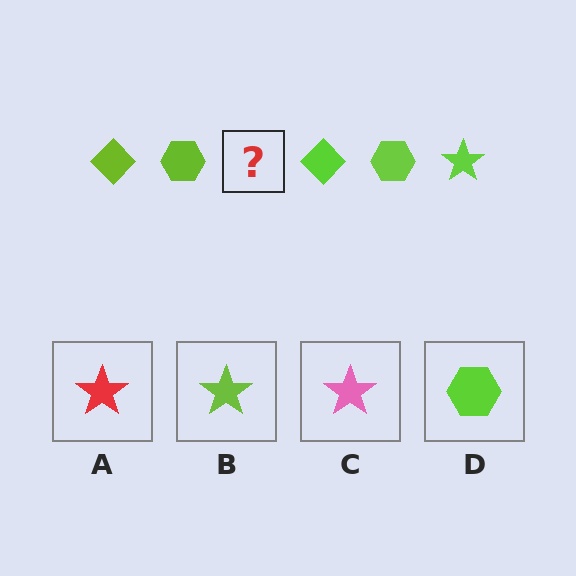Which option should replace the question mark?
Option B.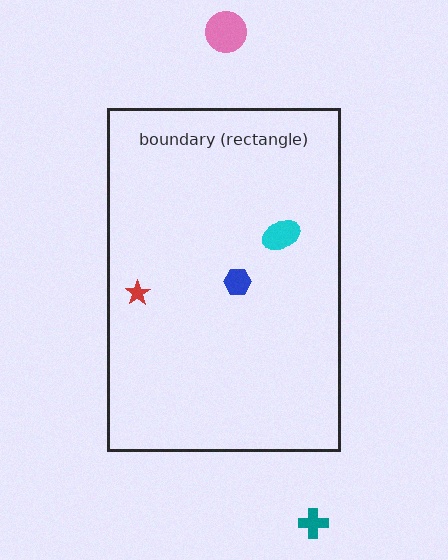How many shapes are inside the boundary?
3 inside, 2 outside.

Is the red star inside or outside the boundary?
Inside.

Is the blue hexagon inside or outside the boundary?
Inside.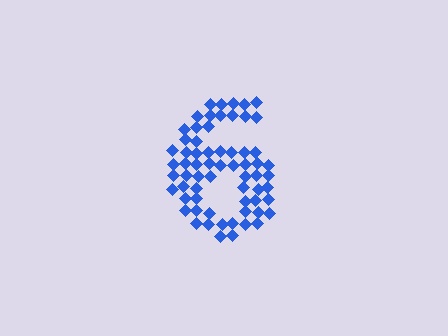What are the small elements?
The small elements are diamonds.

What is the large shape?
The large shape is the digit 6.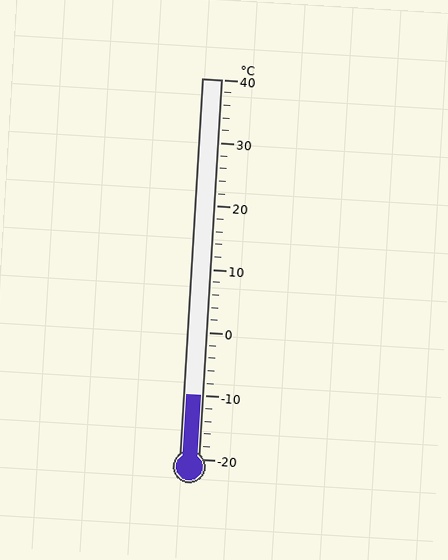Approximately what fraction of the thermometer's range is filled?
The thermometer is filled to approximately 15% of its range.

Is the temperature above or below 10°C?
The temperature is below 10°C.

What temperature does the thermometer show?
The thermometer shows approximately -10°C.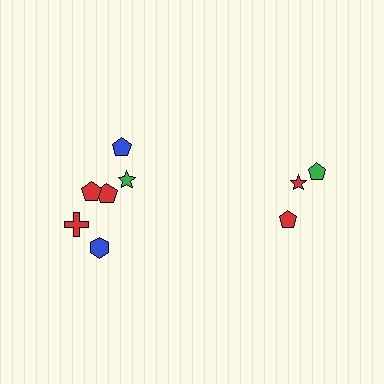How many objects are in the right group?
There are 3 objects.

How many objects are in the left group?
There are 6 objects.